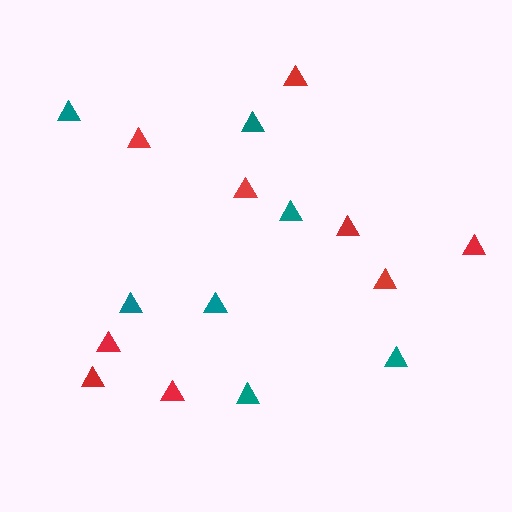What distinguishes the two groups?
There are 2 groups: one group of teal triangles (7) and one group of red triangles (9).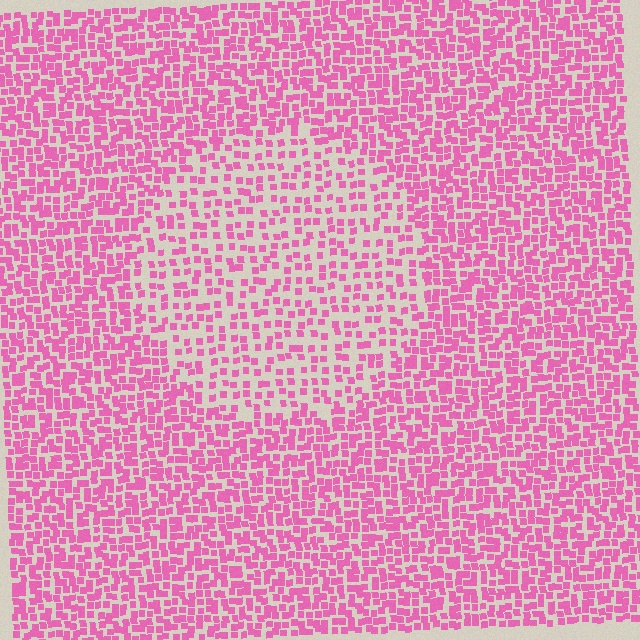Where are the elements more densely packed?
The elements are more densely packed outside the circle boundary.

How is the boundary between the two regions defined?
The boundary is defined by a change in element density (approximately 1.8x ratio). All elements are the same color, size, and shape.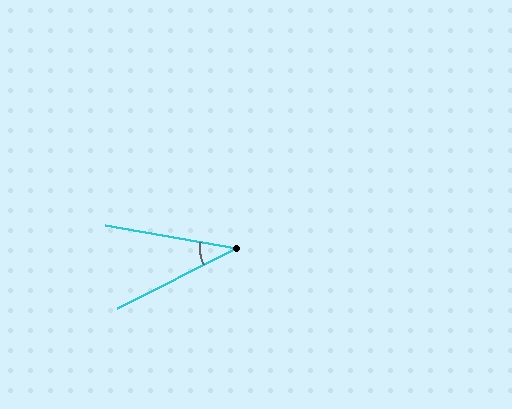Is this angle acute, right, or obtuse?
It is acute.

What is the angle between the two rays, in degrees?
Approximately 37 degrees.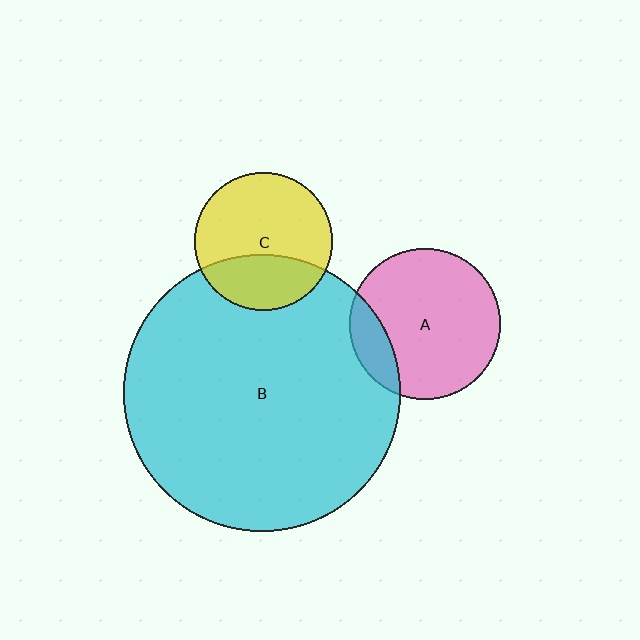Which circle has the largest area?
Circle B (cyan).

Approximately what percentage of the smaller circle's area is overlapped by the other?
Approximately 35%.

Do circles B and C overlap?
Yes.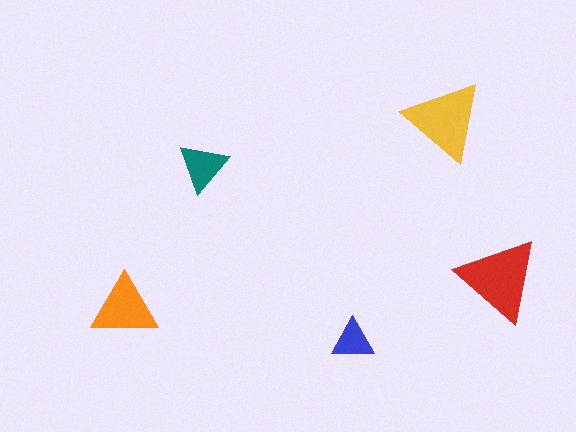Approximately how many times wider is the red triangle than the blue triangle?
About 2 times wider.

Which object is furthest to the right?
The red triangle is rightmost.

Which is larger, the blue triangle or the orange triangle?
The orange one.